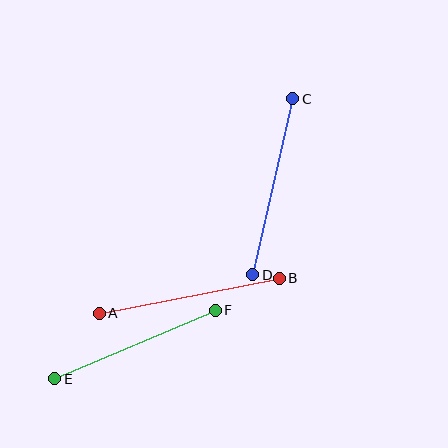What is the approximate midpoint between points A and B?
The midpoint is at approximately (189, 296) pixels.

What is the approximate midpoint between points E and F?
The midpoint is at approximately (135, 344) pixels.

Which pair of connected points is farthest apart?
Points A and B are farthest apart.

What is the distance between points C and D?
The distance is approximately 180 pixels.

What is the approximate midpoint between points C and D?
The midpoint is at approximately (273, 187) pixels.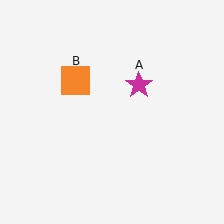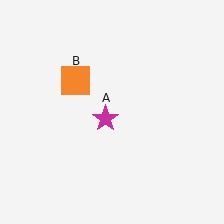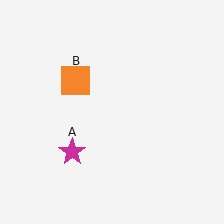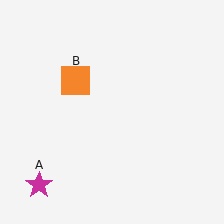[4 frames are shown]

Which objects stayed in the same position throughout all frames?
Orange square (object B) remained stationary.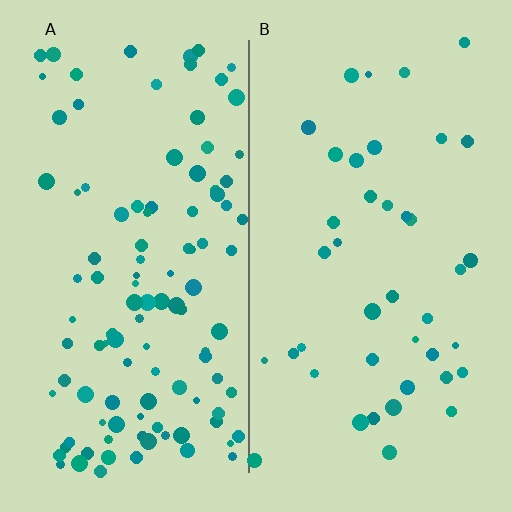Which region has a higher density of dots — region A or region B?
A (the left).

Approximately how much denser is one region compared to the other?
Approximately 2.6× — region A over region B.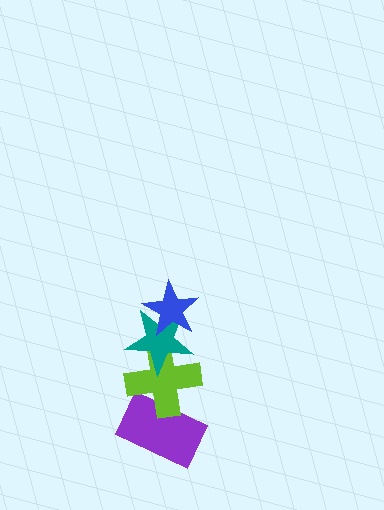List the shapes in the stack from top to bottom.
From top to bottom: the blue star, the teal star, the lime cross, the purple rectangle.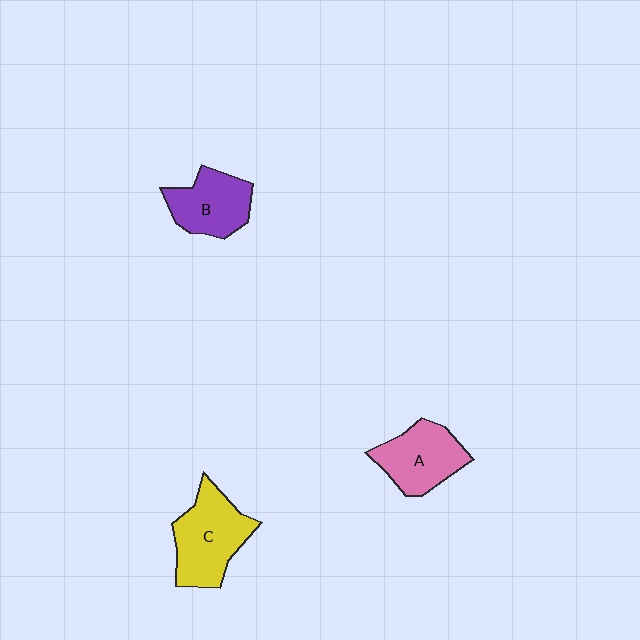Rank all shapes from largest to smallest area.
From largest to smallest: C (yellow), A (pink), B (purple).